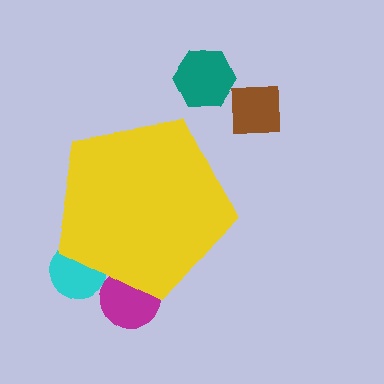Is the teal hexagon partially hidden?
No, the teal hexagon is fully visible.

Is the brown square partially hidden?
No, the brown square is fully visible.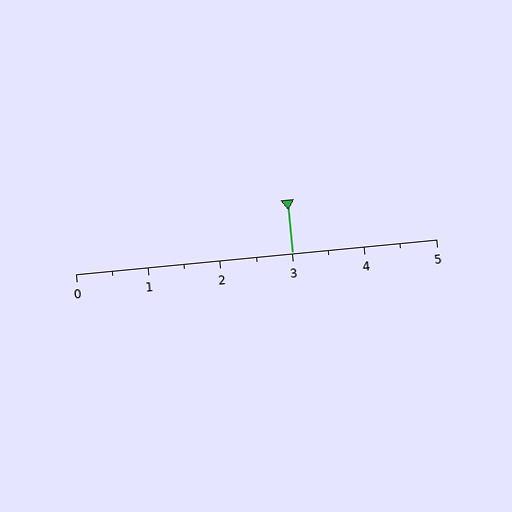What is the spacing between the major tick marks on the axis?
The major ticks are spaced 1 apart.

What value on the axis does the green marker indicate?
The marker indicates approximately 3.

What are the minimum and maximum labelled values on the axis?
The axis runs from 0 to 5.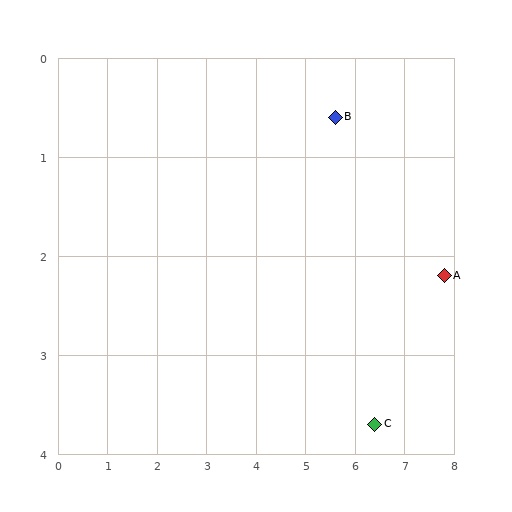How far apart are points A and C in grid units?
Points A and C are about 2.1 grid units apart.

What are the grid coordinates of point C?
Point C is at approximately (6.4, 3.7).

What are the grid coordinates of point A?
Point A is at approximately (7.8, 2.2).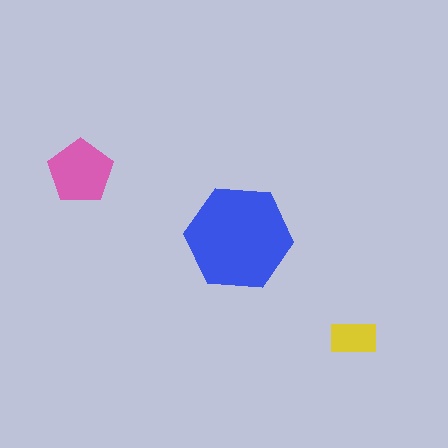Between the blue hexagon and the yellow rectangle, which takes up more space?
The blue hexagon.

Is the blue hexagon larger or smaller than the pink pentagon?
Larger.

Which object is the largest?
The blue hexagon.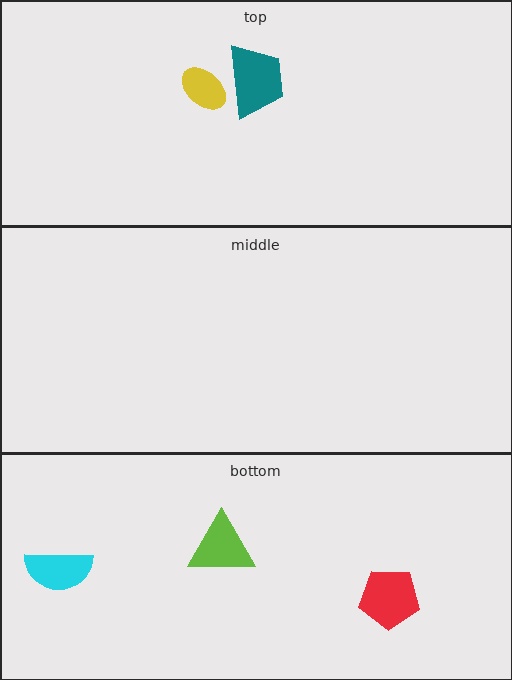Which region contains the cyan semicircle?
The bottom region.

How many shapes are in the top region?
2.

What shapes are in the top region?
The teal trapezoid, the yellow ellipse.